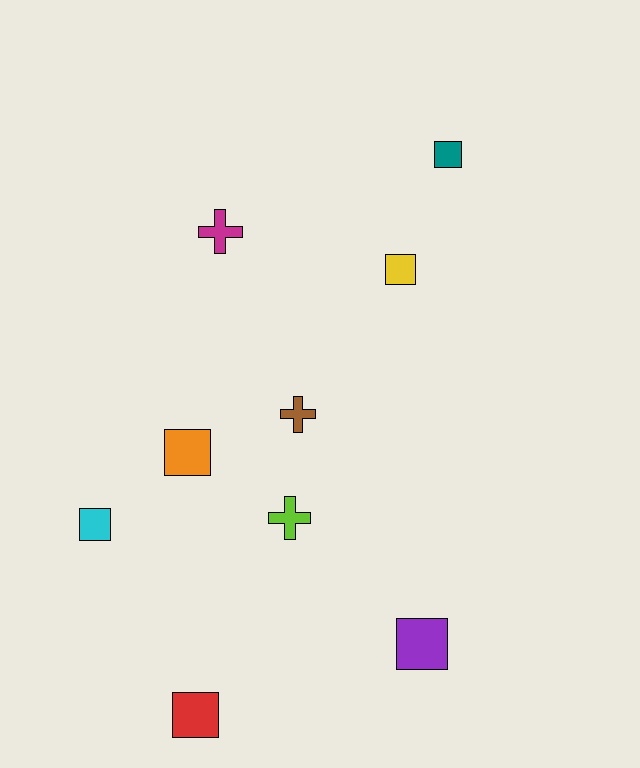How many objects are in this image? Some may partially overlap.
There are 9 objects.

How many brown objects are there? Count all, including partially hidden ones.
There is 1 brown object.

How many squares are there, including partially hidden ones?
There are 6 squares.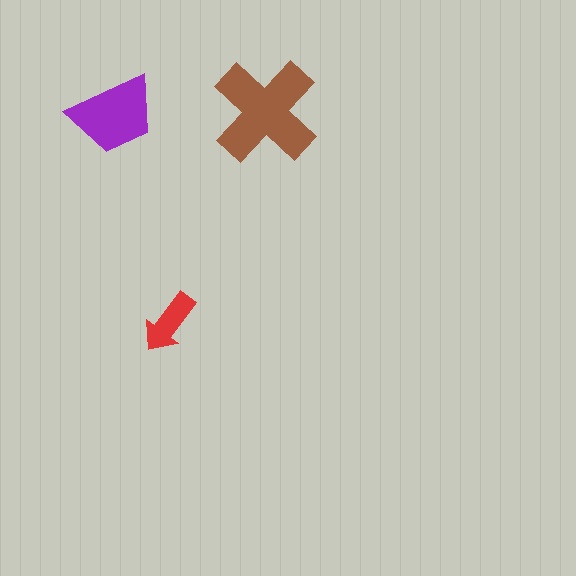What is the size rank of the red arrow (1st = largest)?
3rd.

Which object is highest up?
The brown cross is topmost.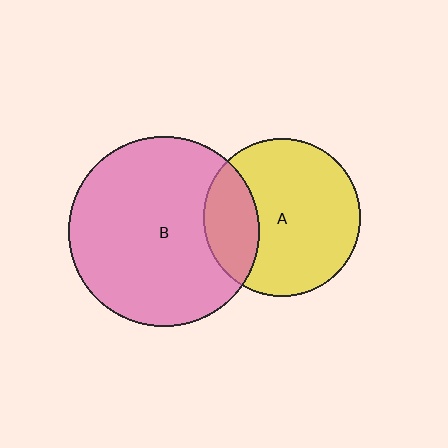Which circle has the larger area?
Circle B (pink).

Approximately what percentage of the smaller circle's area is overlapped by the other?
Approximately 25%.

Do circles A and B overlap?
Yes.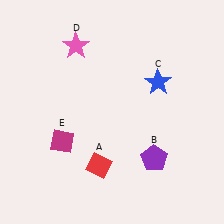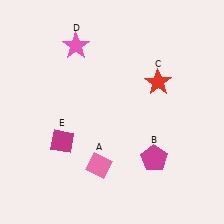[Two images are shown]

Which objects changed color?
A changed from red to pink. B changed from purple to magenta. C changed from blue to red.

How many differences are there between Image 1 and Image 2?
There are 3 differences between the two images.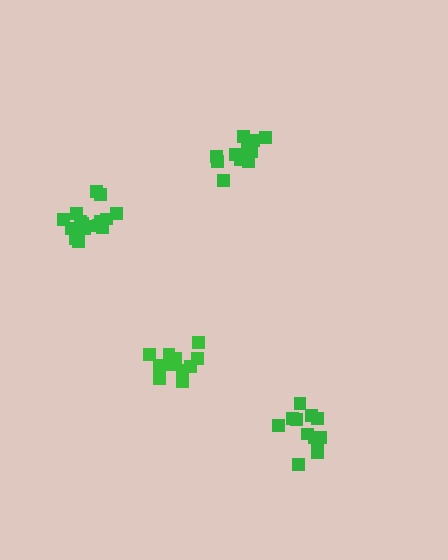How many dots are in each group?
Group 1: 12 dots, Group 2: 12 dots, Group 3: 16 dots, Group 4: 13 dots (53 total).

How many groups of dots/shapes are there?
There are 4 groups.